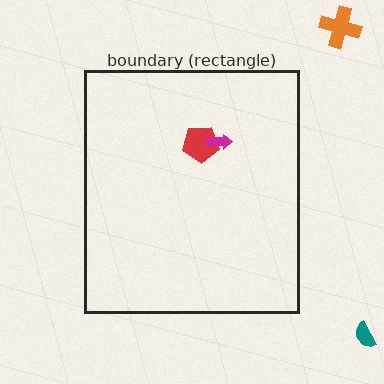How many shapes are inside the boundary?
2 inside, 2 outside.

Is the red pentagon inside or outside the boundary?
Inside.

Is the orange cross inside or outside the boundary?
Outside.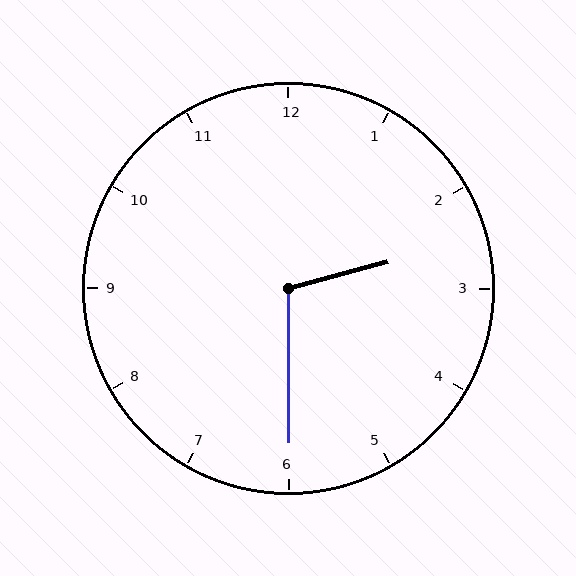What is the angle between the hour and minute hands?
Approximately 105 degrees.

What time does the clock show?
2:30.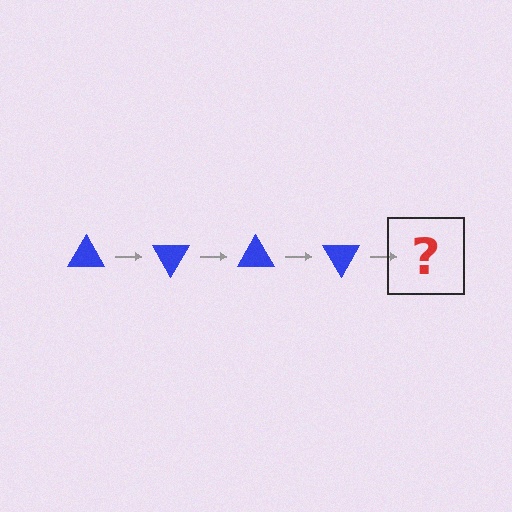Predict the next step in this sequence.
The next step is a blue triangle rotated 240 degrees.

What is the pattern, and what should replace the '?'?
The pattern is that the triangle rotates 60 degrees each step. The '?' should be a blue triangle rotated 240 degrees.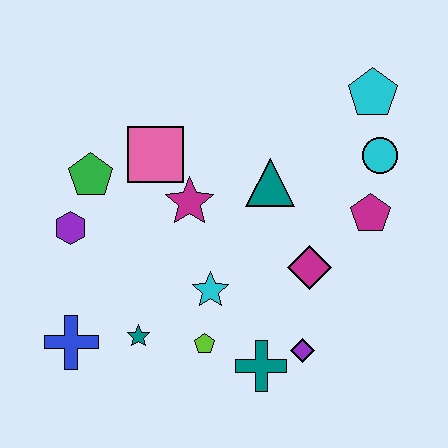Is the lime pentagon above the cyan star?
No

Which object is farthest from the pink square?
The purple diamond is farthest from the pink square.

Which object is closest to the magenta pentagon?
The cyan circle is closest to the magenta pentagon.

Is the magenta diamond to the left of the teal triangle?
No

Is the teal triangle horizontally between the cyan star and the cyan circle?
Yes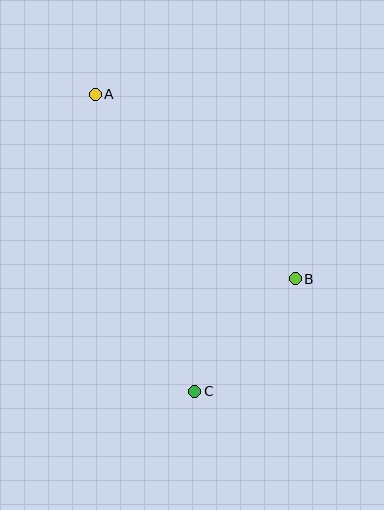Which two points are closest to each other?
Points B and C are closest to each other.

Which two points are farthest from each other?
Points A and C are farthest from each other.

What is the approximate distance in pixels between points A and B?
The distance between A and B is approximately 272 pixels.